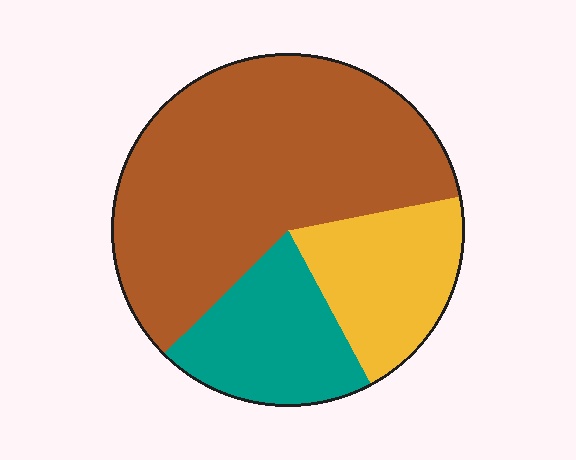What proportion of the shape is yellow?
Yellow covers roughly 20% of the shape.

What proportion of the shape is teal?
Teal takes up less than a quarter of the shape.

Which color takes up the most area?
Brown, at roughly 60%.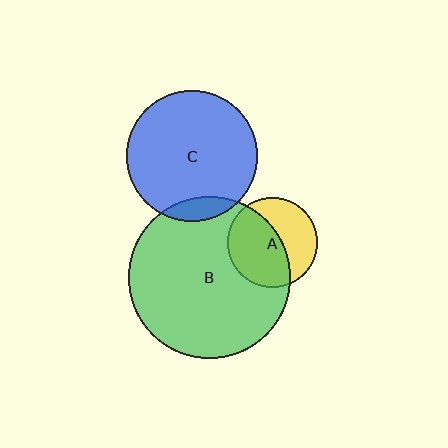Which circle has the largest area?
Circle B (green).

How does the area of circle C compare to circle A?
Approximately 2.1 times.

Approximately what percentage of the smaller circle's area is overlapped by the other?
Approximately 10%.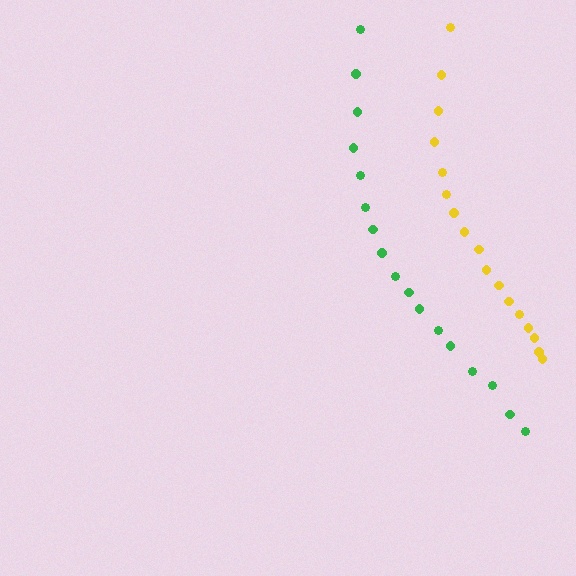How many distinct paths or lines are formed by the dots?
There are 2 distinct paths.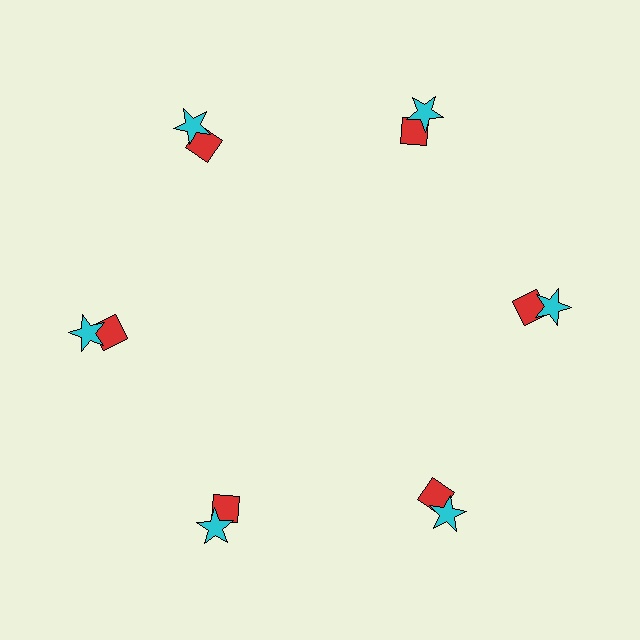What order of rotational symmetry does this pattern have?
This pattern has 6-fold rotational symmetry.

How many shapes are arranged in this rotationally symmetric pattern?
There are 12 shapes, arranged in 6 groups of 2.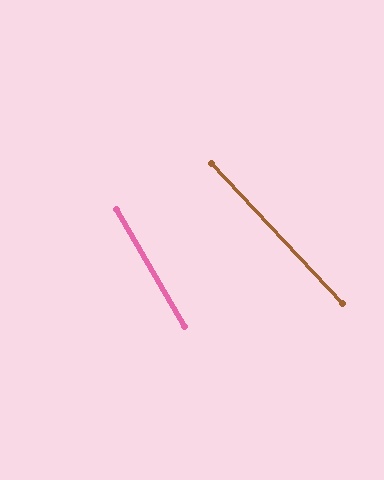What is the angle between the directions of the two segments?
Approximately 13 degrees.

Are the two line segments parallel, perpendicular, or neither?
Neither parallel nor perpendicular — they differ by about 13°.